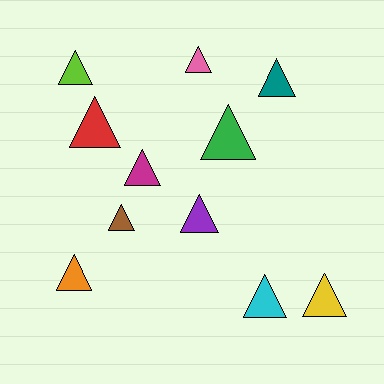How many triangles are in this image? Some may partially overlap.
There are 11 triangles.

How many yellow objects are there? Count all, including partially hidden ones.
There is 1 yellow object.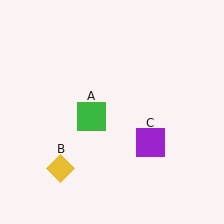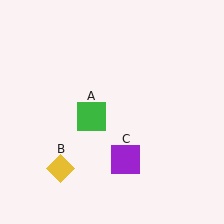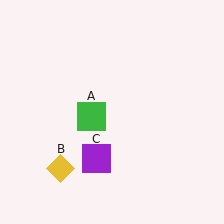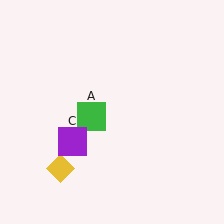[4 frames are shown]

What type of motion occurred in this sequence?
The purple square (object C) rotated clockwise around the center of the scene.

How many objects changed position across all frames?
1 object changed position: purple square (object C).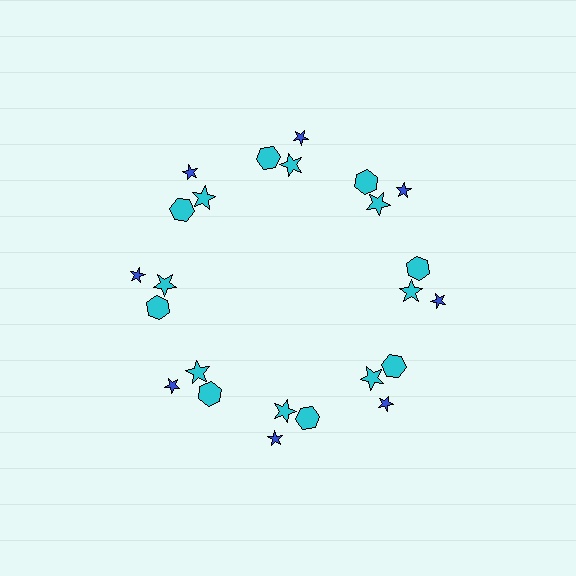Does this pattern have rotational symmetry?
Yes, this pattern has 8-fold rotational symmetry. It looks the same after rotating 45 degrees around the center.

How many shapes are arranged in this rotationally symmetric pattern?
There are 24 shapes, arranged in 8 groups of 3.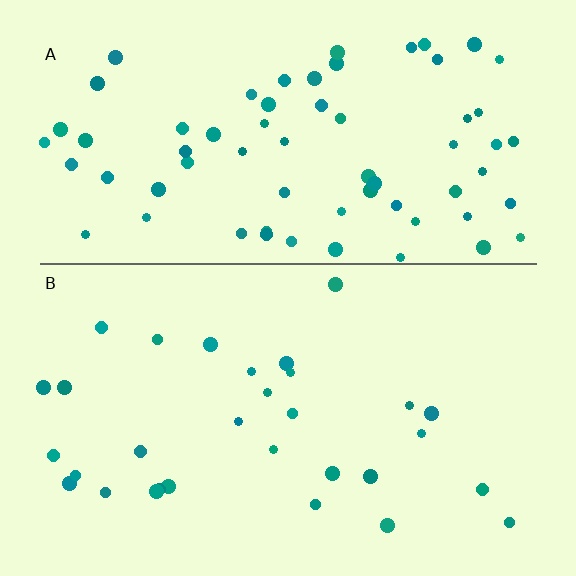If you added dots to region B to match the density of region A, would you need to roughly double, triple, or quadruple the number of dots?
Approximately double.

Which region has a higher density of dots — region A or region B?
A (the top).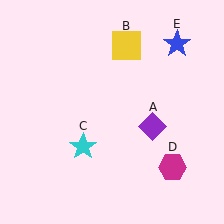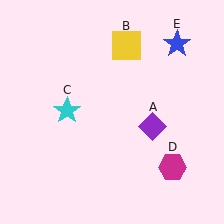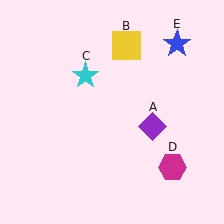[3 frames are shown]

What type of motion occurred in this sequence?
The cyan star (object C) rotated clockwise around the center of the scene.